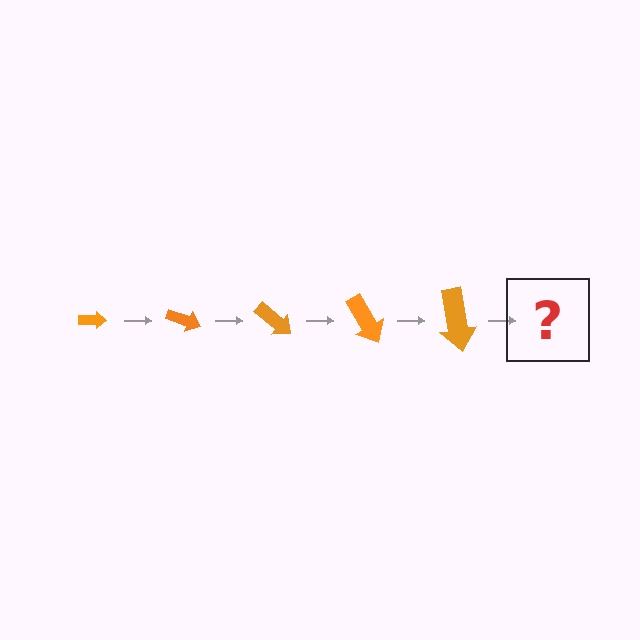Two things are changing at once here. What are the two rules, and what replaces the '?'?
The two rules are that the arrow grows larger each step and it rotates 20 degrees each step. The '?' should be an arrow, larger than the previous one and rotated 100 degrees from the start.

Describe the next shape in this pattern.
It should be an arrow, larger than the previous one and rotated 100 degrees from the start.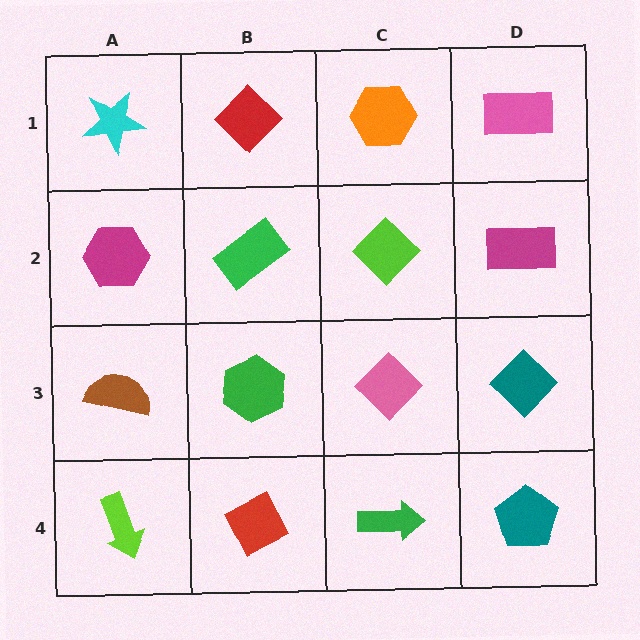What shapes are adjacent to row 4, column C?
A pink diamond (row 3, column C), a red diamond (row 4, column B), a teal pentagon (row 4, column D).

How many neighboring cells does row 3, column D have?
3.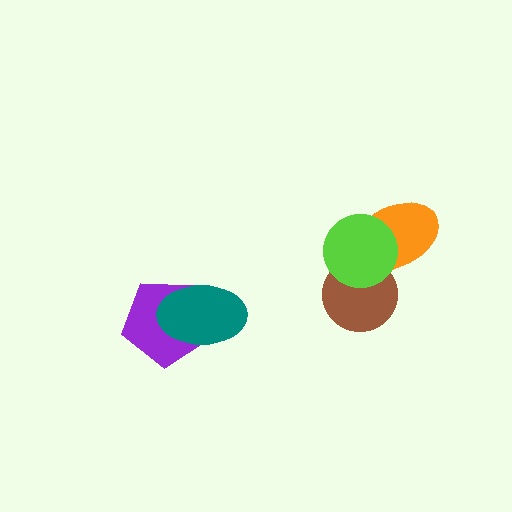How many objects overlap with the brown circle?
2 objects overlap with the brown circle.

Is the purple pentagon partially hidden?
Yes, it is partially covered by another shape.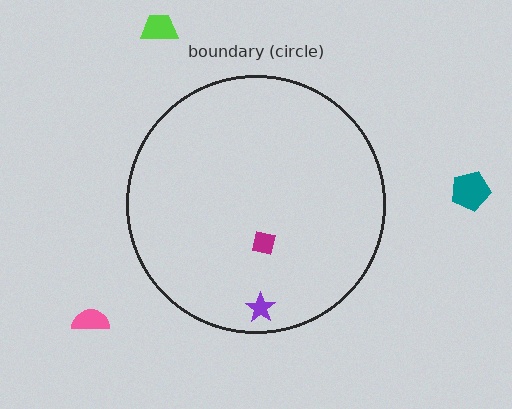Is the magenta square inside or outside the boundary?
Inside.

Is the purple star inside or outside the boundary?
Inside.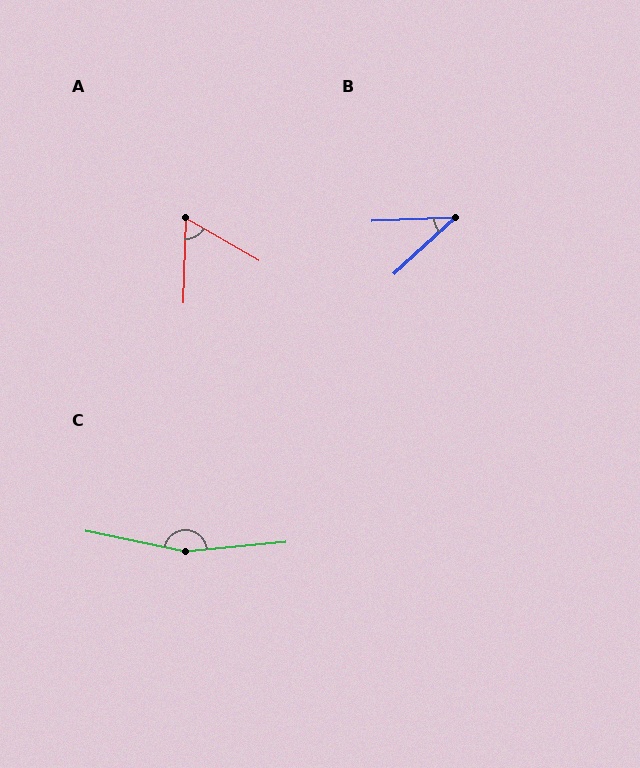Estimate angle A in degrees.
Approximately 62 degrees.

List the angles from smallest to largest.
B (40°), A (62°), C (163°).